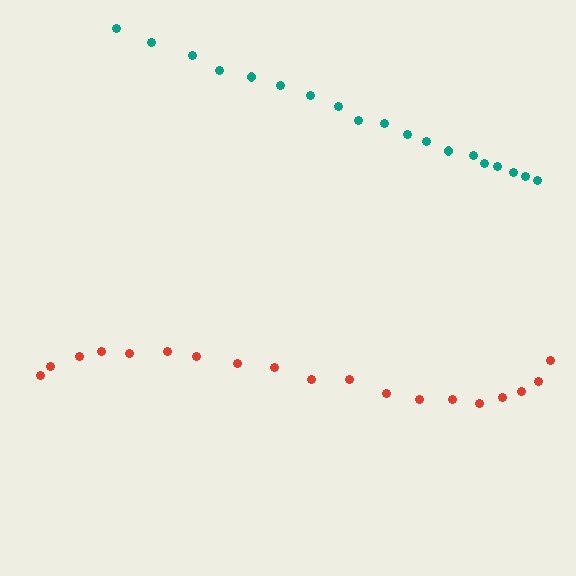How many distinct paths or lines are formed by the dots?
There are 2 distinct paths.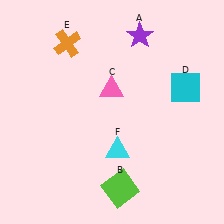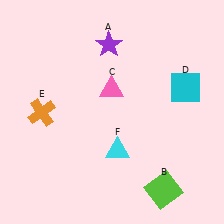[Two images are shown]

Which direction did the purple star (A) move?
The purple star (A) moved left.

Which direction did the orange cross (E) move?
The orange cross (E) moved down.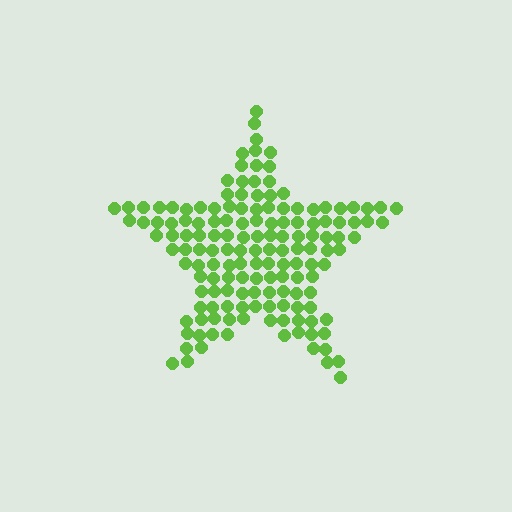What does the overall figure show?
The overall figure shows a star.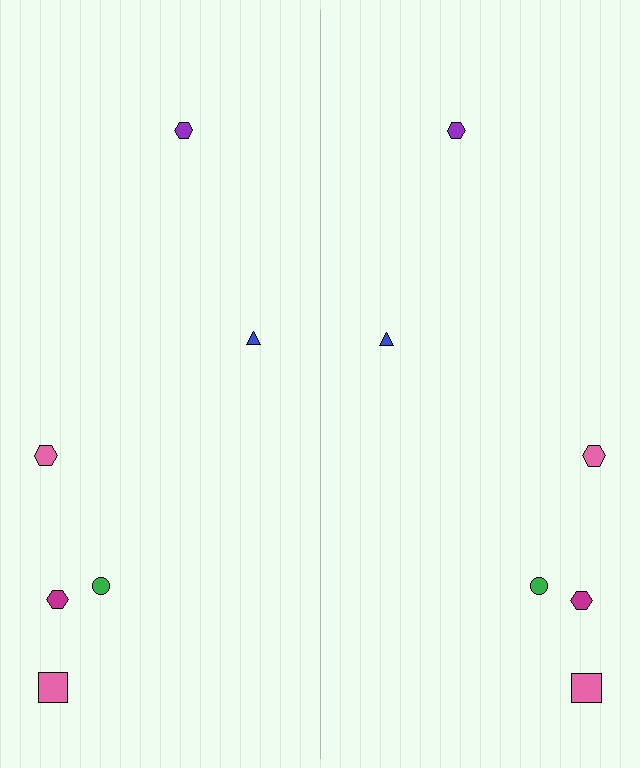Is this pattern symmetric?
Yes, this pattern has bilateral (reflection) symmetry.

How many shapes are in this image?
There are 12 shapes in this image.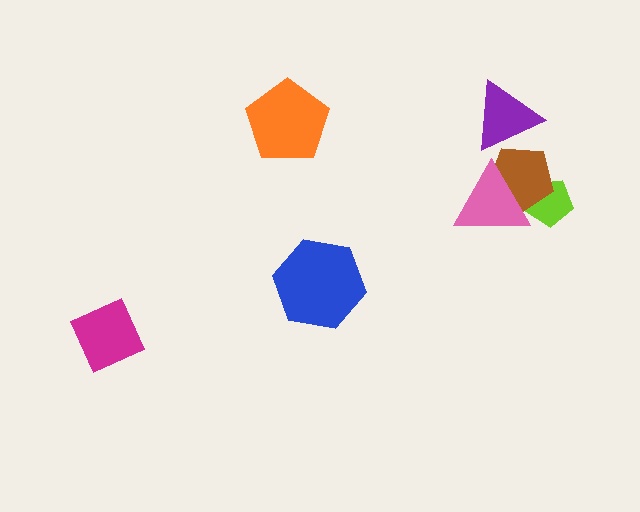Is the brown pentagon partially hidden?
Yes, it is partially covered by another shape.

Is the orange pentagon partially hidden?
No, no other shape covers it.